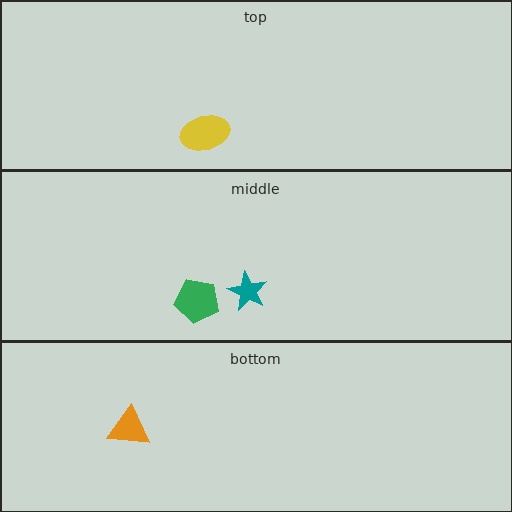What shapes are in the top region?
The yellow ellipse.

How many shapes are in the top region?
1.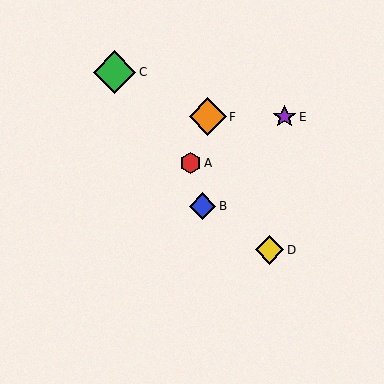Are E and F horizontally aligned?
Yes, both are at y≈117.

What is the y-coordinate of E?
Object E is at y≈117.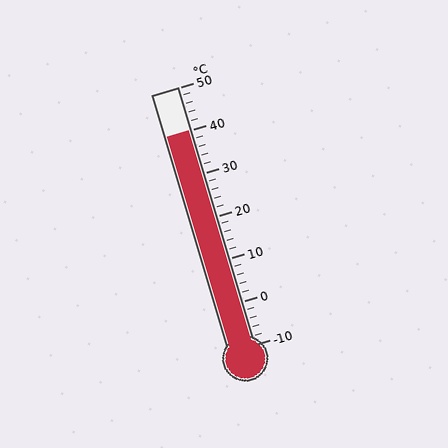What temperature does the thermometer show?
The thermometer shows approximately 40°C.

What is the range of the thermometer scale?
The thermometer scale ranges from -10°C to 50°C.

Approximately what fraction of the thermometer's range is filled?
The thermometer is filled to approximately 85% of its range.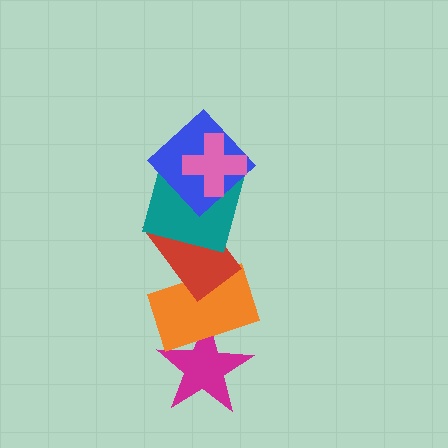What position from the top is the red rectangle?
The red rectangle is 4th from the top.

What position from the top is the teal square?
The teal square is 3rd from the top.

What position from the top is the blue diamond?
The blue diamond is 2nd from the top.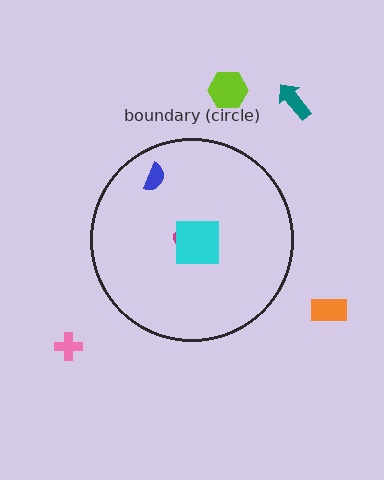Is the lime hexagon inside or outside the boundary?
Outside.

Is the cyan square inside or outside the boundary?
Inside.